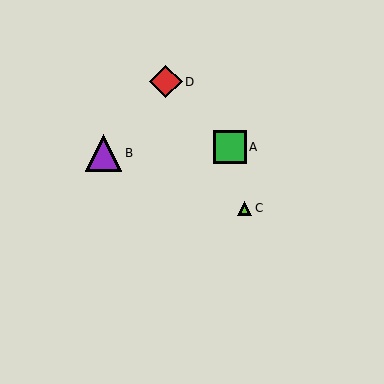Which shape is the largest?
The purple triangle (labeled B) is the largest.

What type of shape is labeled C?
Shape C is a lime triangle.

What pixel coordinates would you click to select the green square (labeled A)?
Click at (230, 147) to select the green square A.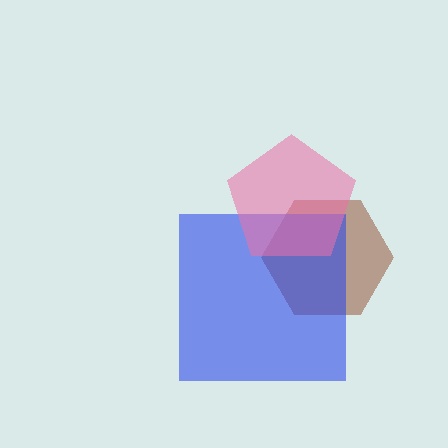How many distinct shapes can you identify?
There are 3 distinct shapes: a brown hexagon, a blue square, a pink pentagon.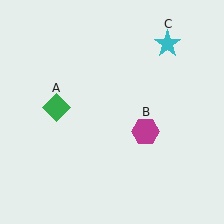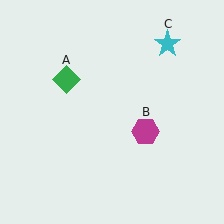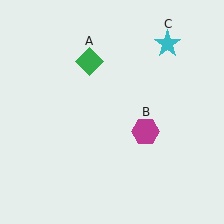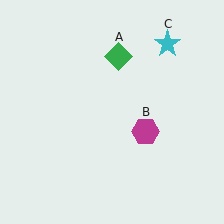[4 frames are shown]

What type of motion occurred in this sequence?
The green diamond (object A) rotated clockwise around the center of the scene.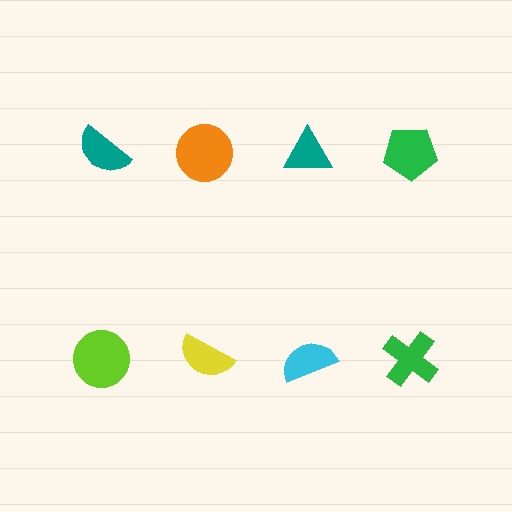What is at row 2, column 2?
A yellow semicircle.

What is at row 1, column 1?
A teal semicircle.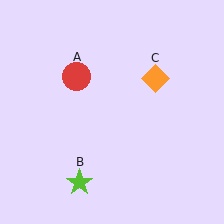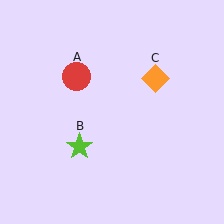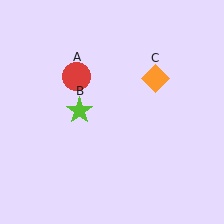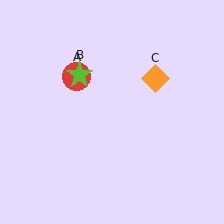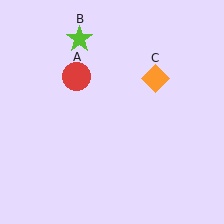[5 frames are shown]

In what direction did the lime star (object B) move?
The lime star (object B) moved up.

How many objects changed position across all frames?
1 object changed position: lime star (object B).